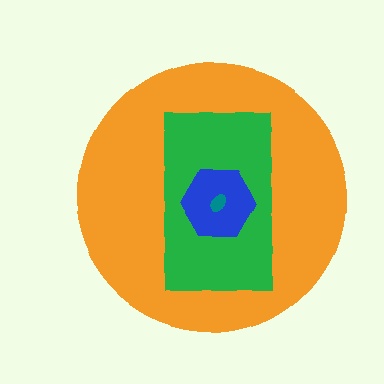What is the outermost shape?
The orange circle.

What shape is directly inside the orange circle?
The green rectangle.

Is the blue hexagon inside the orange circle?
Yes.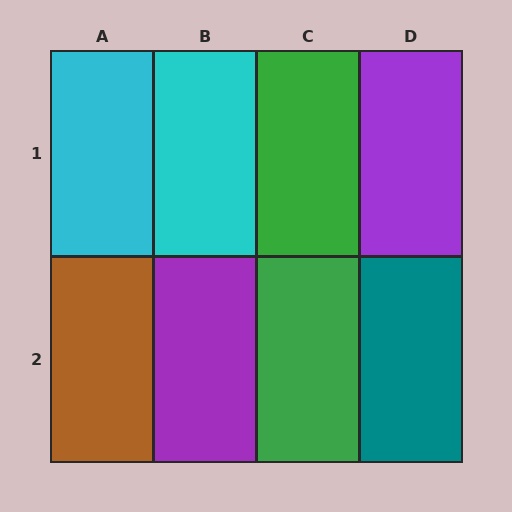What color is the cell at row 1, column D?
Purple.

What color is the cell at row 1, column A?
Cyan.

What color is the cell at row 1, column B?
Cyan.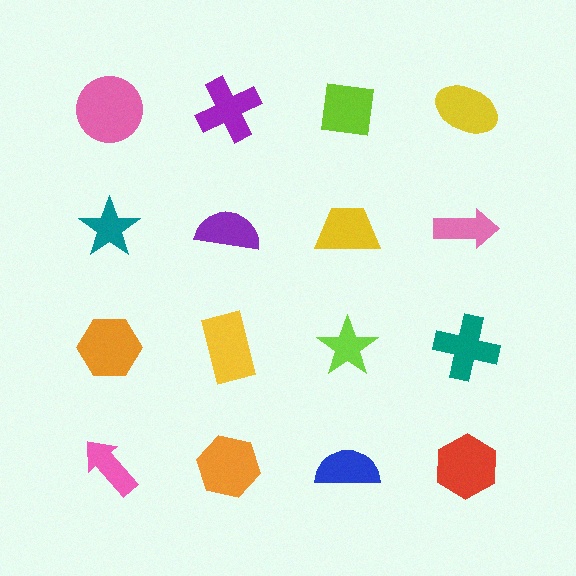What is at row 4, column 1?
A pink arrow.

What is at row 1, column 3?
A lime square.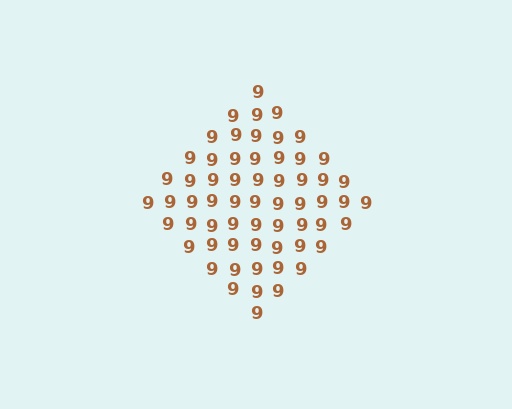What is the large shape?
The large shape is a diamond.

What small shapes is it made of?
It is made of small digit 9's.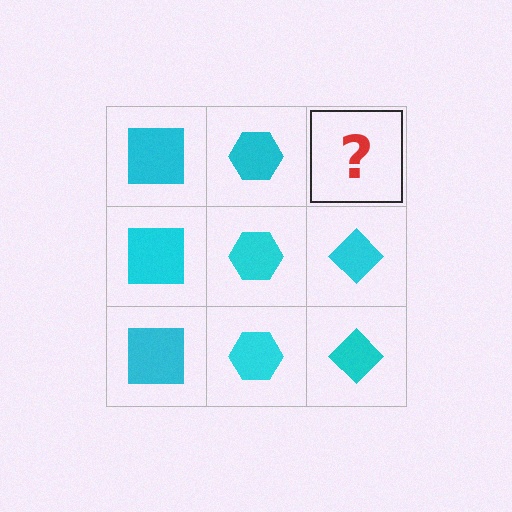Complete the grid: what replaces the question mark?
The question mark should be replaced with a cyan diamond.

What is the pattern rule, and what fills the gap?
The rule is that each column has a consistent shape. The gap should be filled with a cyan diamond.